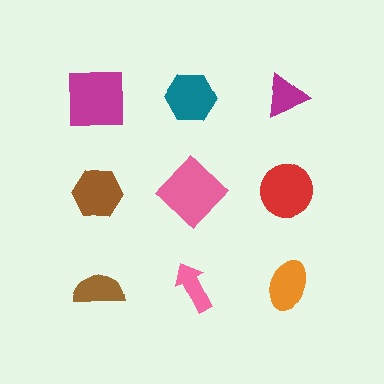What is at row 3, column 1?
A brown semicircle.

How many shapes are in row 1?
3 shapes.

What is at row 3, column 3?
An orange ellipse.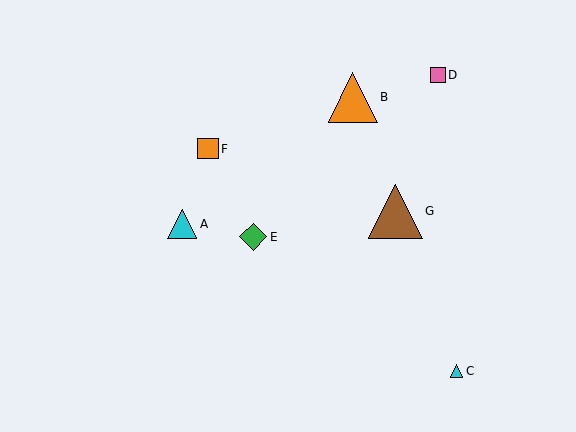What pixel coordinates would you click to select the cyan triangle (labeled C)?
Click at (456, 371) to select the cyan triangle C.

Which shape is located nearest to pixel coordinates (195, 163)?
The orange square (labeled F) at (208, 149) is nearest to that location.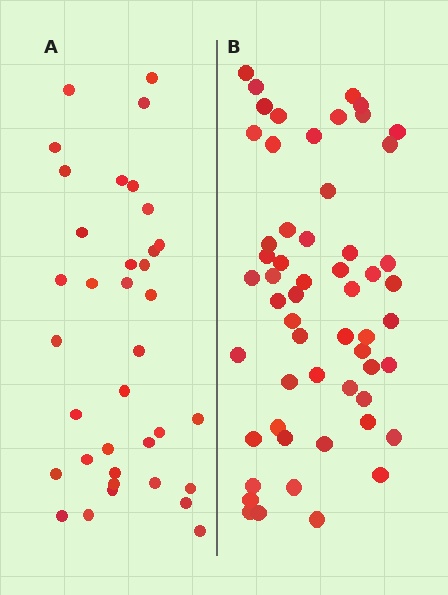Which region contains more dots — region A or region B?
Region B (the right region) has more dots.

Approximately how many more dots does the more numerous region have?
Region B has approximately 20 more dots than region A.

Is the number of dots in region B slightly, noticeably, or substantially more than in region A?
Region B has substantially more. The ratio is roughly 1.6 to 1.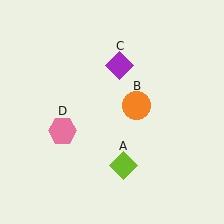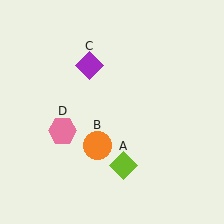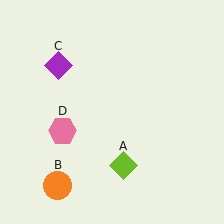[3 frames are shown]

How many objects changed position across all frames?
2 objects changed position: orange circle (object B), purple diamond (object C).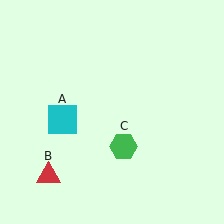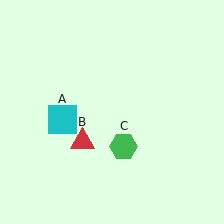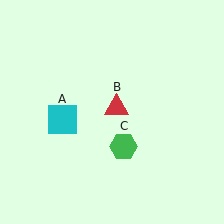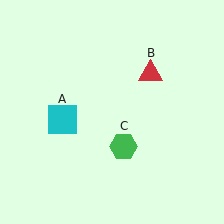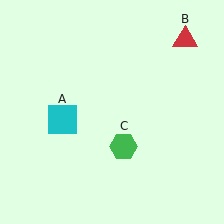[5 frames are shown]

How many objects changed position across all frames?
1 object changed position: red triangle (object B).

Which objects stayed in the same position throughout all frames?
Cyan square (object A) and green hexagon (object C) remained stationary.